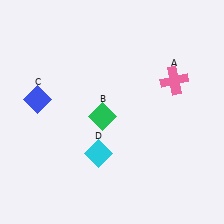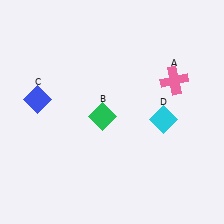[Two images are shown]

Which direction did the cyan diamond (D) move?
The cyan diamond (D) moved right.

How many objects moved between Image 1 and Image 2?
1 object moved between the two images.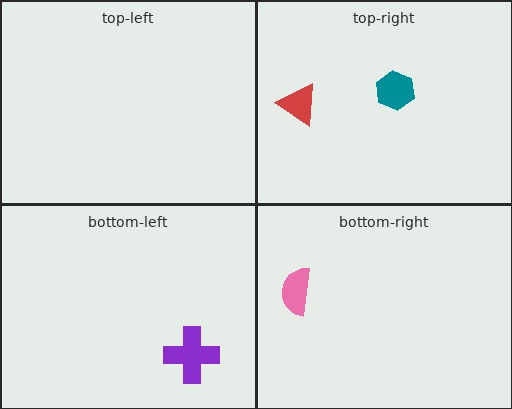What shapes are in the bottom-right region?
The pink semicircle.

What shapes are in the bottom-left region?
The purple cross.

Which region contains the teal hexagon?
The top-right region.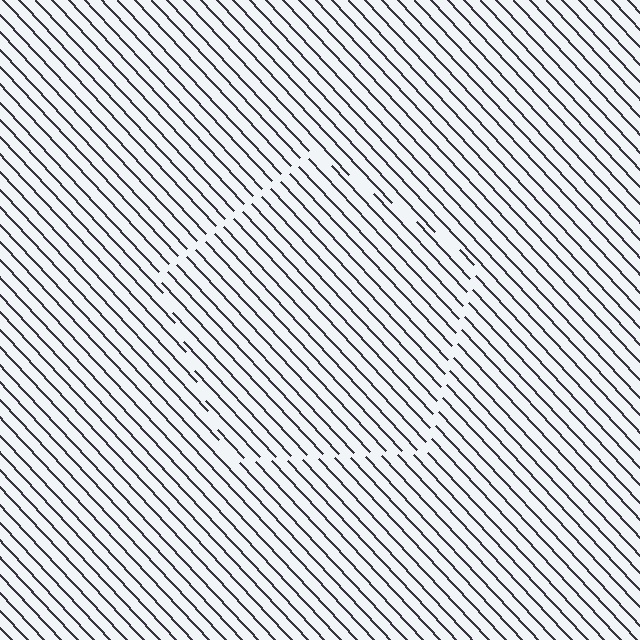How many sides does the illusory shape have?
5 sides — the line-ends trace a pentagon.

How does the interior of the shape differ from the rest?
The interior of the shape contains the same grating, shifted by half a period — the contour is defined by the phase discontinuity where line-ends from the inner and outer gratings abut.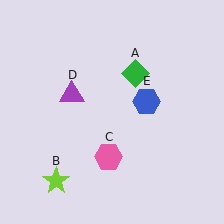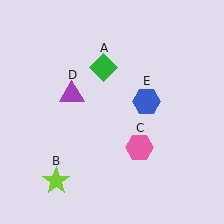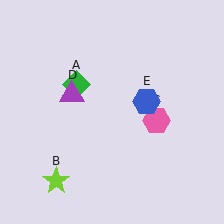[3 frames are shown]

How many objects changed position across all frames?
2 objects changed position: green diamond (object A), pink hexagon (object C).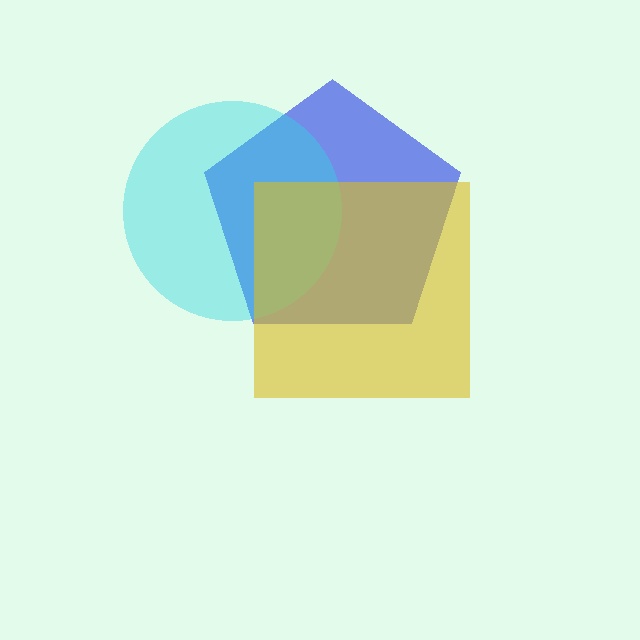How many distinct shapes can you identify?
There are 3 distinct shapes: a blue pentagon, a cyan circle, a yellow square.